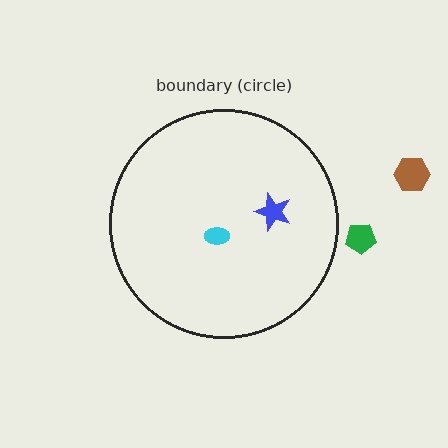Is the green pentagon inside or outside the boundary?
Outside.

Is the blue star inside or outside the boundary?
Inside.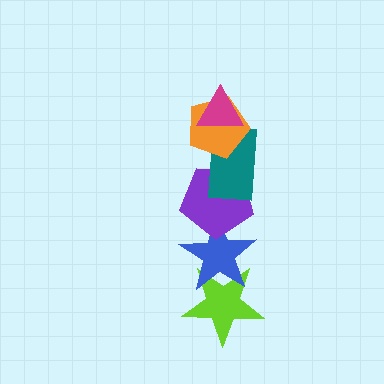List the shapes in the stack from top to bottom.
From top to bottom: the magenta triangle, the orange pentagon, the teal rectangle, the purple pentagon, the blue star, the lime star.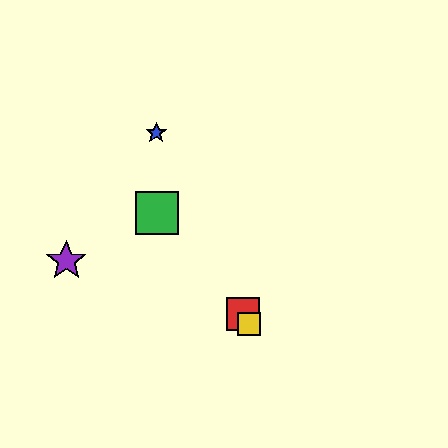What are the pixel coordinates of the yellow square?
The yellow square is at (249, 324).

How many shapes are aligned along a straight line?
3 shapes (the red square, the blue star, the yellow square) are aligned along a straight line.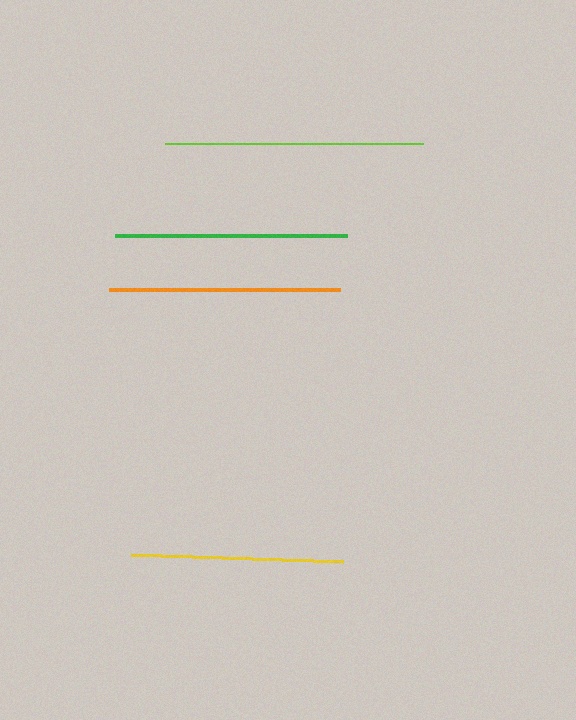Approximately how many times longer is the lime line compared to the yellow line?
The lime line is approximately 1.2 times the length of the yellow line.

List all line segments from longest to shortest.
From longest to shortest: lime, green, orange, yellow.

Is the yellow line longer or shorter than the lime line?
The lime line is longer than the yellow line.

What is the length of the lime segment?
The lime segment is approximately 258 pixels long.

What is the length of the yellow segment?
The yellow segment is approximately 212 pixels long.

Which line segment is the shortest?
The yellow line is the shortest at approximately 212 pixels.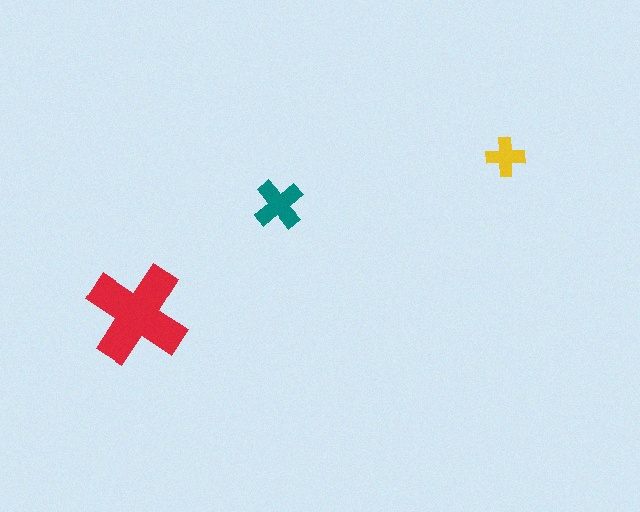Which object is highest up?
The yellow cross is topmost.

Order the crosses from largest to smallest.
the red one, the teal one, the yellow one.